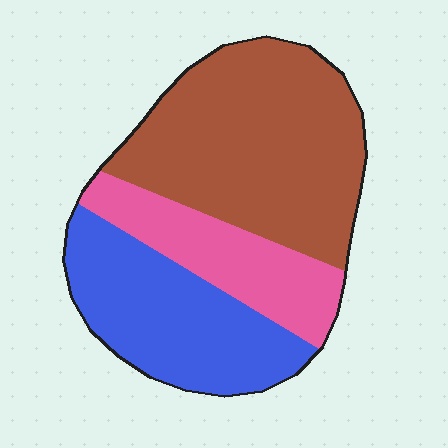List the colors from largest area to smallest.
From largest to smallest: brown, blue, pink.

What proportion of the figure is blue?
Blue covers about 30% of the figure.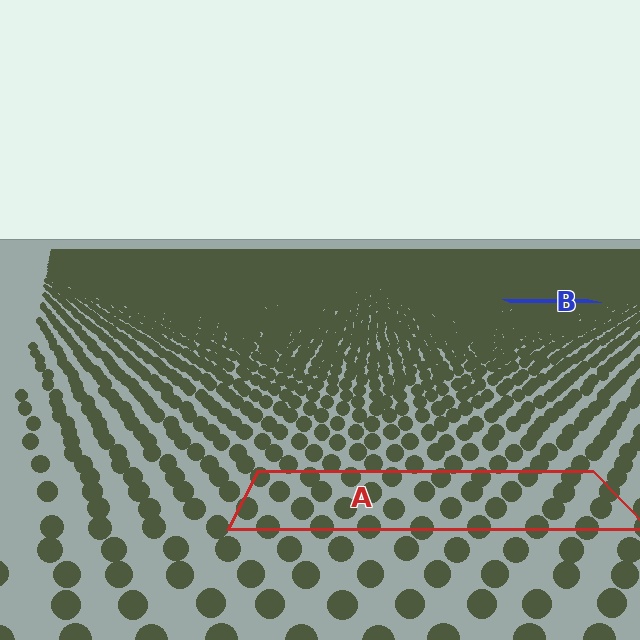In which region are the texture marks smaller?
The texture marks are smaller in region B, because it is farther away.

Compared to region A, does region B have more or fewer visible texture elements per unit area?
Region B has more texture elements per unit area — they are packed more densely because it is farther away.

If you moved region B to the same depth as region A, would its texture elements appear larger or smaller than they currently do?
They would appear larger. At a closer depth, the same texture elements are projected at a bigger on-screen size.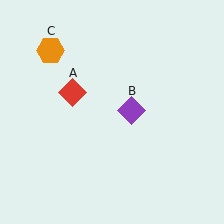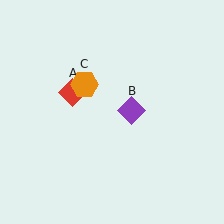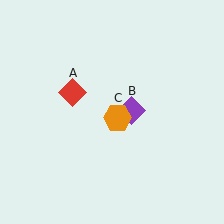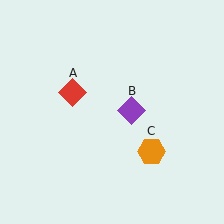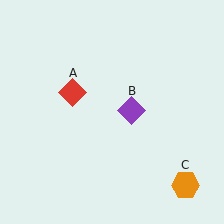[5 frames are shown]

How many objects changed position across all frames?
1 object changed position: orange hexagon (object C).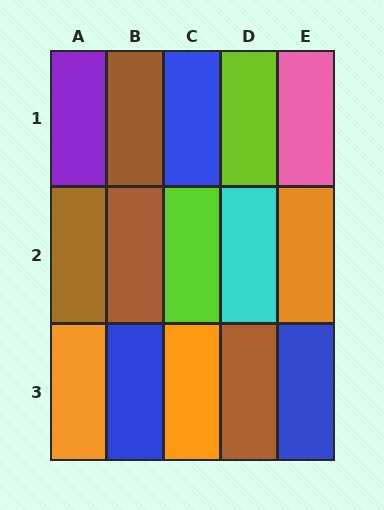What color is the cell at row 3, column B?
Blue.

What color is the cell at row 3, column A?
Orange.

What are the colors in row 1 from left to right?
Purple, brown, blue, lime, pink.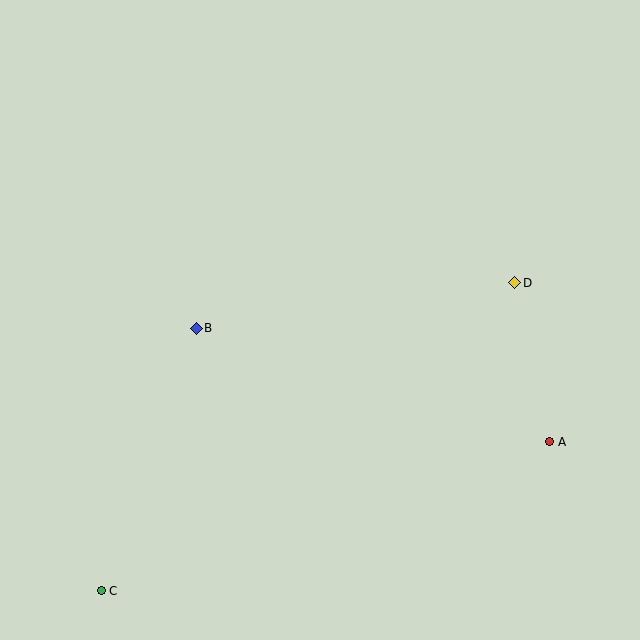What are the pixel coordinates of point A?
Point A is at (550, 442).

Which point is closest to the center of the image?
Point B at (196, 328) is closest to the center.